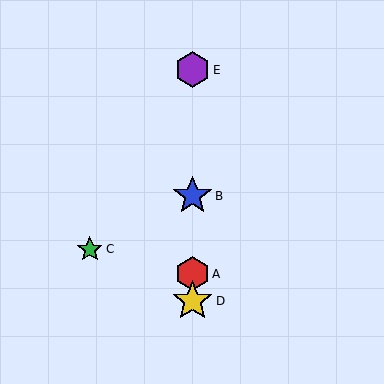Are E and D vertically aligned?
Yes, both are at x≈192.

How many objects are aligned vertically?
4 objects (A, B, D, E) are aligned vertically.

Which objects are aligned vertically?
Objects A, B, D, E are aligned vertically.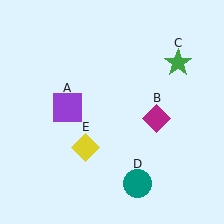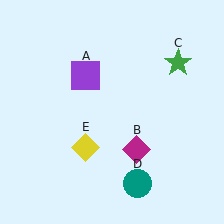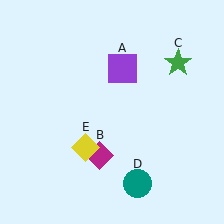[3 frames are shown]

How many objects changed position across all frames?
2 objects changed position: purple square (object A), magenta diamond (object B).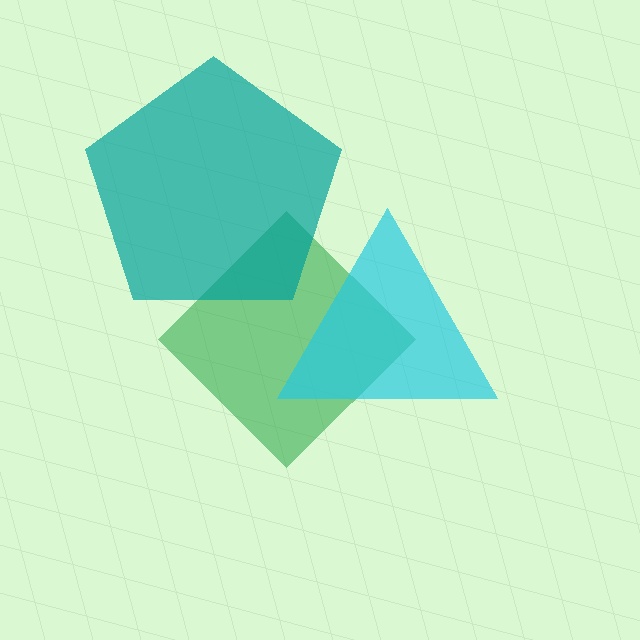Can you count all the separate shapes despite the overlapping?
Yes, there are 3 separate shapes.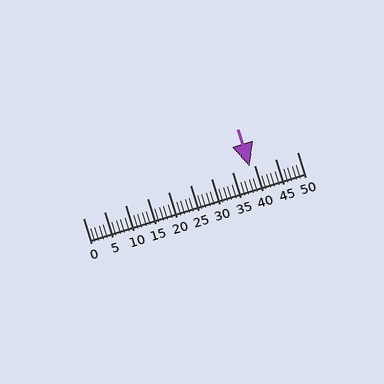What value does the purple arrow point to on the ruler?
The purple arrow points to approximately 39.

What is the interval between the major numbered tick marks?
The major tick marks are spaced 5 units apart.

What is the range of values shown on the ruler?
The ruler shows values from 0 to 50.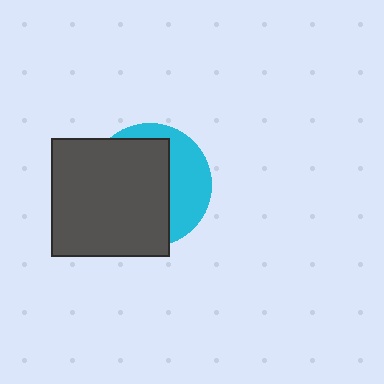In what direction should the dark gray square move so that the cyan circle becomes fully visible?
The dark gray square should move left. That is the shortest direction to clear the overlap and leave the cyan circle fully visible.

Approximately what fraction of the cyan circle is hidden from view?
Roughly 64% of the cyan circle is hidden behind the dark gray square.